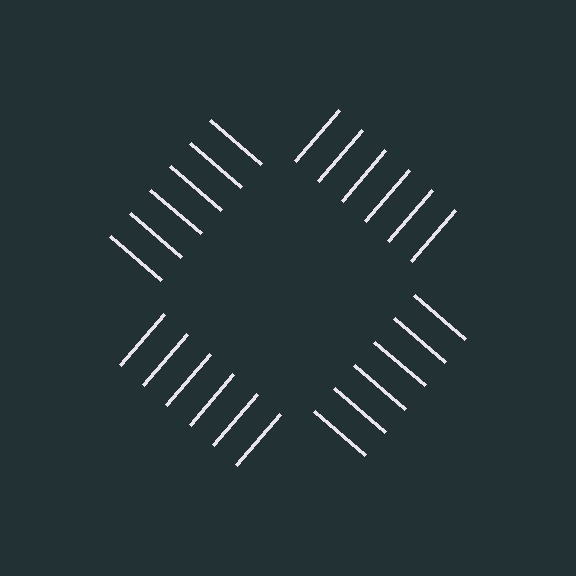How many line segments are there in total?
24 — 6 along each of the 4 edges.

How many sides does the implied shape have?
4 sides — the line-ends trace a square.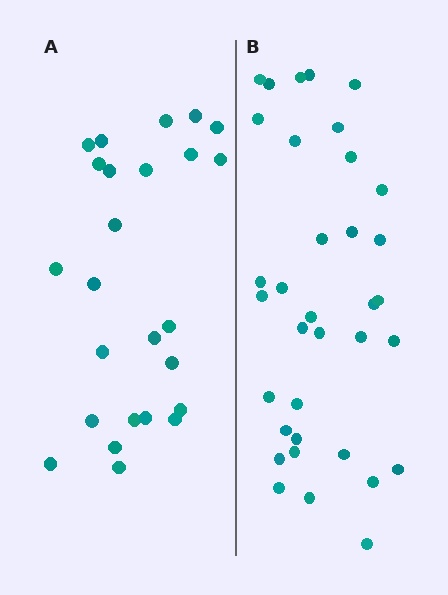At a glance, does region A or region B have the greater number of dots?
Region B (the right region) has more dots.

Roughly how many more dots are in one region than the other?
Region B has roughly 10 or so more dots than region A.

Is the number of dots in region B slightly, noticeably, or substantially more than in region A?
Region B has noticeably more, but not dramatically so. The ratio is roughly 1.4 to 1.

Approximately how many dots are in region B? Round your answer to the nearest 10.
About 40 dots. (The exact count is 35, which rounds to 40.)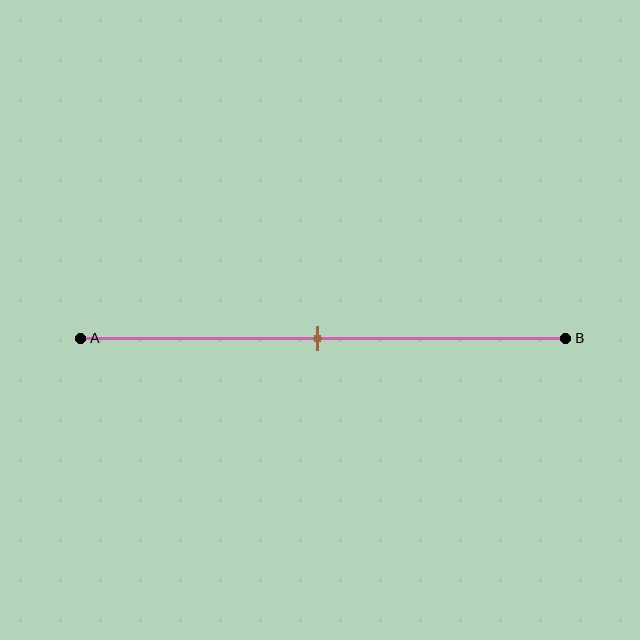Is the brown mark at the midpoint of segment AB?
Yes, the mark is approximately at the midpoint.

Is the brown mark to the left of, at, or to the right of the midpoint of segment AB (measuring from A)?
The brown mark is approximately at the midpoint of segment AB.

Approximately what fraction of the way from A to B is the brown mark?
The brown mark is approximately 50% of the way from A to B.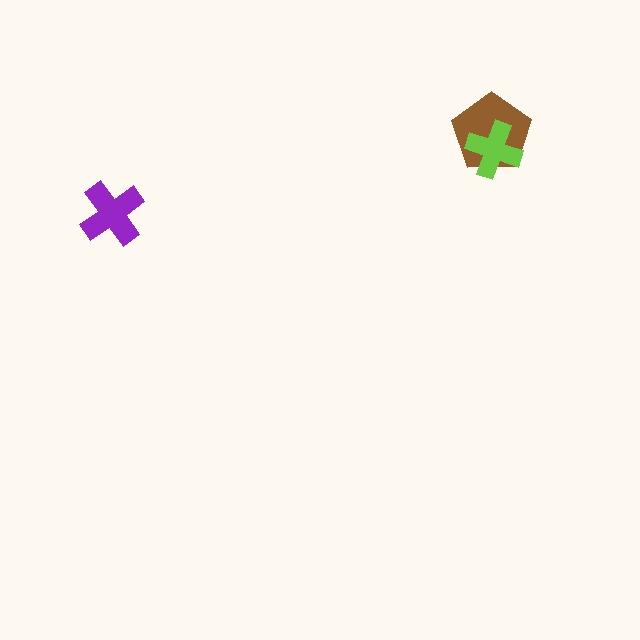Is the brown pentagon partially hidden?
Yes, it is partially covered by another shape.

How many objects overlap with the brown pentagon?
1 object overlaps with the brown pentagon.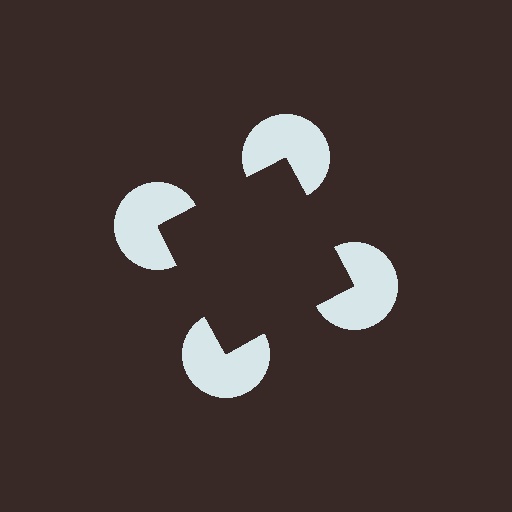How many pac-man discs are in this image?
There are 4 — one at each vertex of the illusory square.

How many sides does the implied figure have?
4 sides.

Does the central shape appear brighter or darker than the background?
It typically appears slightly darker than the background, even though no actual brightness change is drawn.